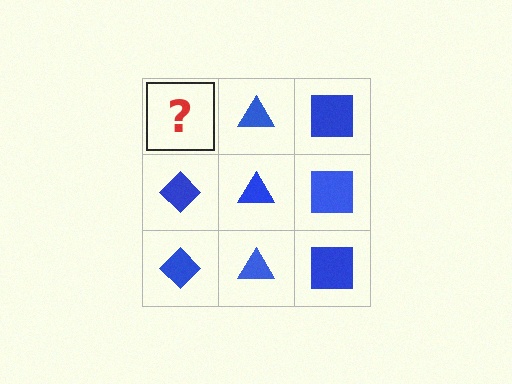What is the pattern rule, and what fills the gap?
The rule is that each column has a consistent shape. The gap should be filled with a blue diamond.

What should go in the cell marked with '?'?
The missing cell should contain a blue diamond.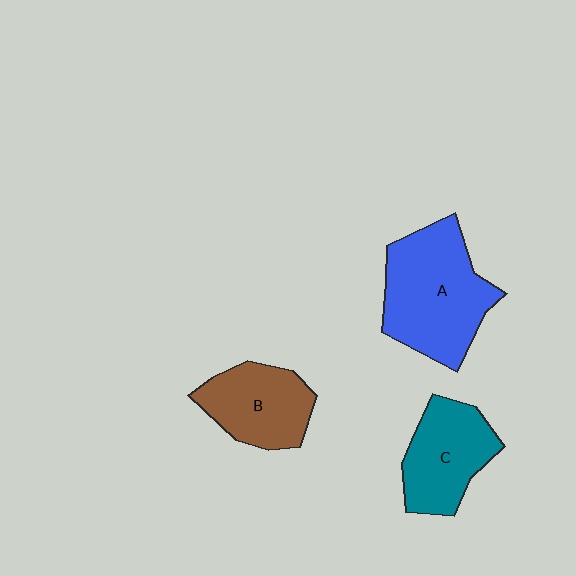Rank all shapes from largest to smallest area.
From largest to smallest: A (blue), C (teal), B (brown).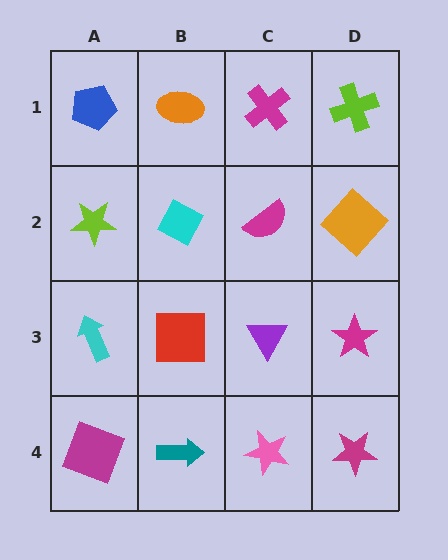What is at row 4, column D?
A magenta star.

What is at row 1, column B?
An orange ellipse.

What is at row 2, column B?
A cyan diamond.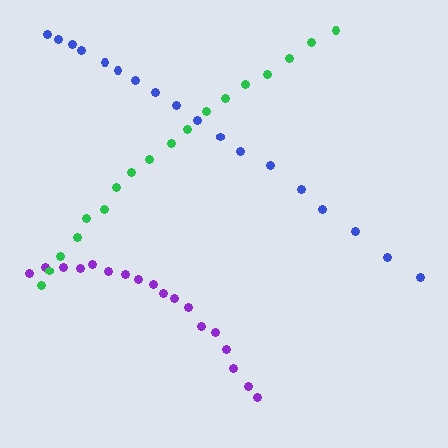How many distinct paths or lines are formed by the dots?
There are 3 distinct paths.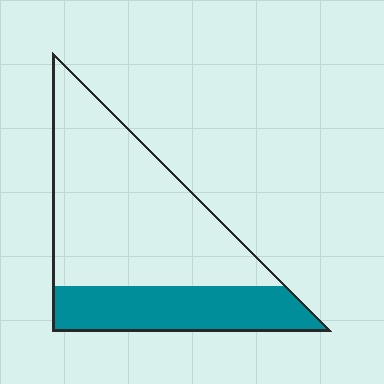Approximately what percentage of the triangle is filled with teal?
Approximately 30%.